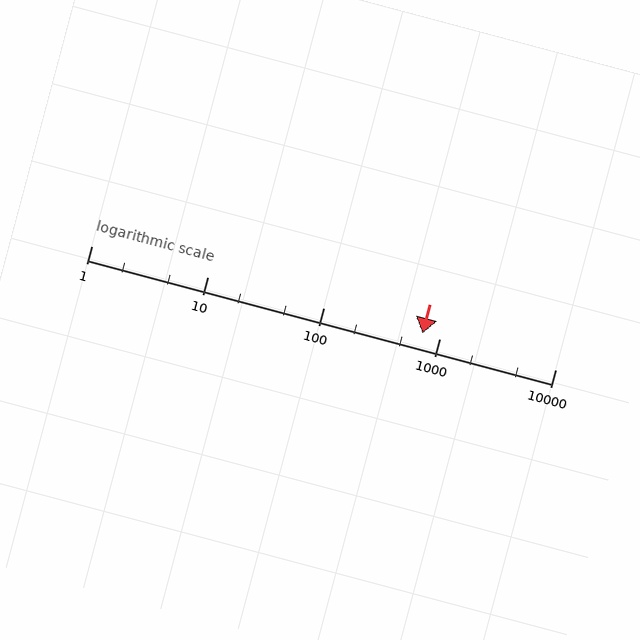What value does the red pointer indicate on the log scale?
The pointer indicates approximately 710.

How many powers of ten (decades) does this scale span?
The scale spans 4 decades, from 1 to 10000.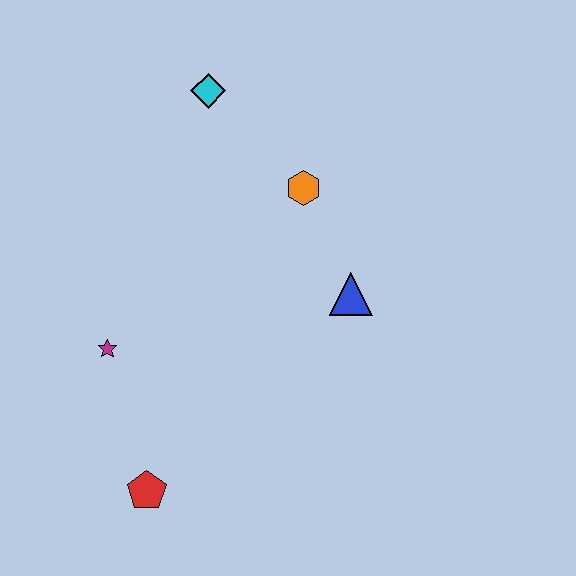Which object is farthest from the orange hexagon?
The red pentagon is farthest from the orange hexagon.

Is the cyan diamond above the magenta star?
Yes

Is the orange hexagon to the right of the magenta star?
Yes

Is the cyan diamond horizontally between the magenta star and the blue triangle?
Yes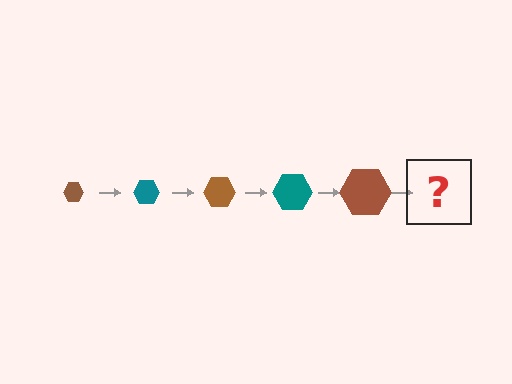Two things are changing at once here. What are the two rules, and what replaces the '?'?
The two rules are that the hexagon grows larger each step and the color cycles through brown and teal. The '?' should be a teal hexagon, larger than the previous one.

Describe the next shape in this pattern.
It should be a teal hexagon, larger than the previous one.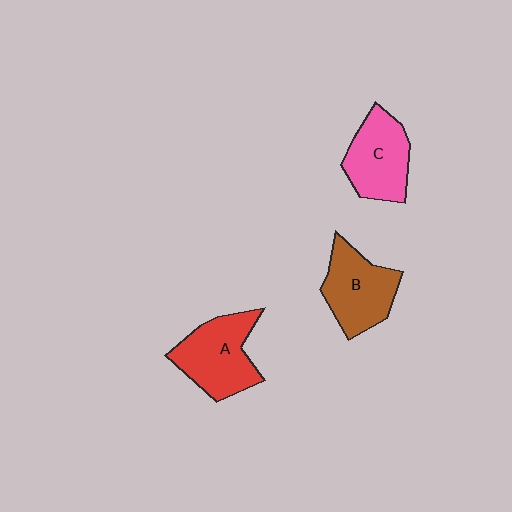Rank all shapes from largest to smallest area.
From largest to smallest: A (red), B (brown), C (pink).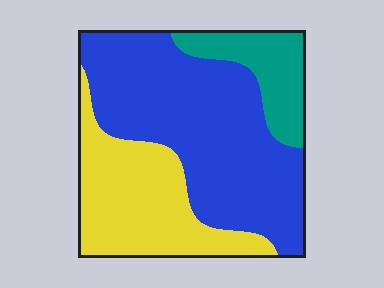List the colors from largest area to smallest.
From largest to smallest: blue, yellow, teal.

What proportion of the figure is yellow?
Yellow covers roughly 30% of the figure.